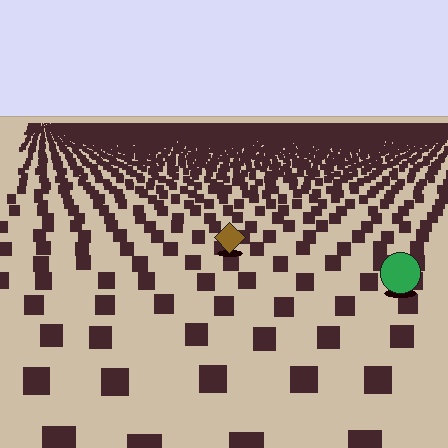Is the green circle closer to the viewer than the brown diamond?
Yes. The green circle is closer — you can tell from the texture gradient: the ground texture is coarser near it.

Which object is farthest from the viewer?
The brown diamond is farthest from the viewer. It appears smaller and the ground texture around it is denser.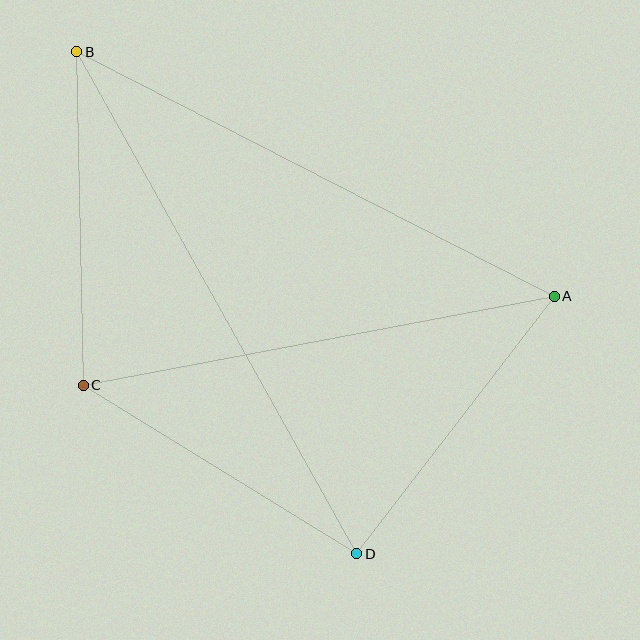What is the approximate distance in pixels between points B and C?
The distance between B and C is approximately 334 pixels.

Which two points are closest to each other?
Points C and D are closest to each other.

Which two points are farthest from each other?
Points B and D are farthest from each other.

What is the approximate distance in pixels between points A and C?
The distance between A and C is approximately 480 pixels.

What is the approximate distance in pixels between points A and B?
The distance between A and B is approximately 537 pixels.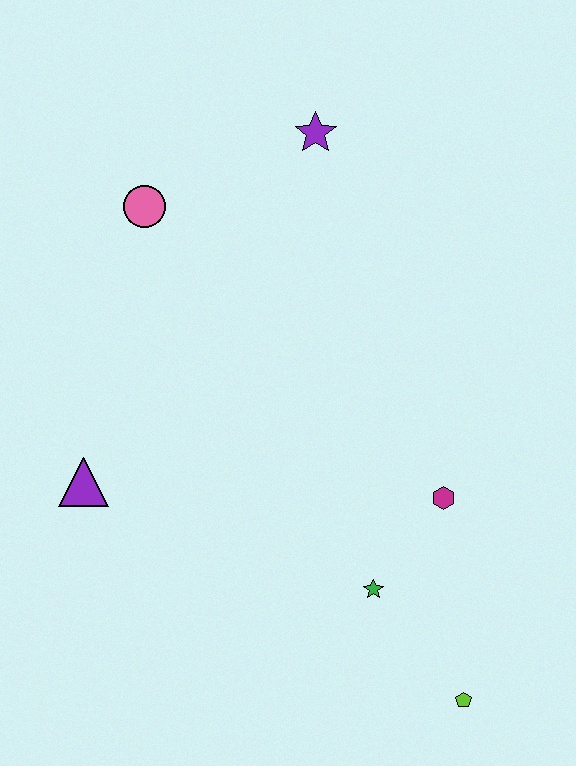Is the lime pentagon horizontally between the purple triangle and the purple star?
No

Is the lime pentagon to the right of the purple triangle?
Yes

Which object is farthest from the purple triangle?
The lime pentagon is farthest from the purple triangle.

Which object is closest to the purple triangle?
The pink circle is closest to the purple triangle.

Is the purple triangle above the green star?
Yes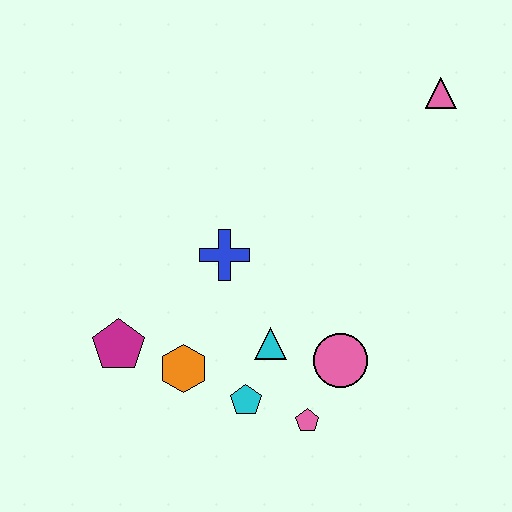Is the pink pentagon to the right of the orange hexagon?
Yes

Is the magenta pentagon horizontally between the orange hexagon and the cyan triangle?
No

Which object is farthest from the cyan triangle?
The pink triangle is farthest from the cyan triangle.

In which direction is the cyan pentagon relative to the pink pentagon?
The cyan pentagon is to the left of the pink pentagon.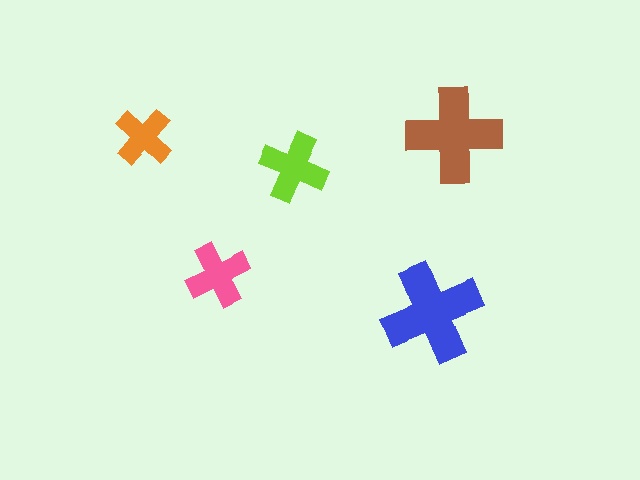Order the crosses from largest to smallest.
the blue one, the brown one, the lime one, the pink one, the orange one.